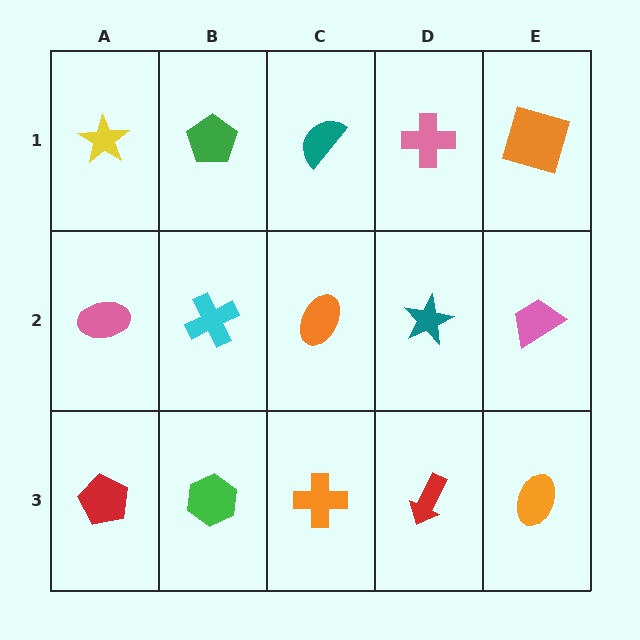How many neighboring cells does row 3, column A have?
2.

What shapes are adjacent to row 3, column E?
A pink trapezoid (row 2, column E), a red arrow (row 3, column D).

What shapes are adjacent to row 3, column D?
A teal star (row 2, column D), an orange cross (row 3, column C), an orange ellipse (row 3, column E).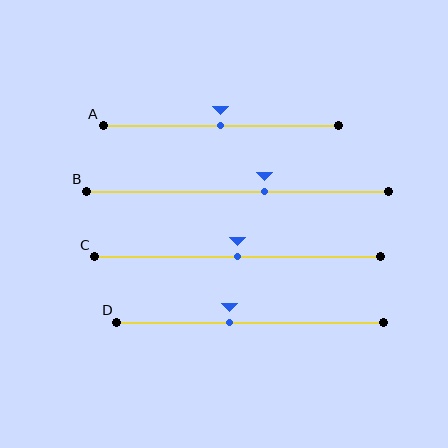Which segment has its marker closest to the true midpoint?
Segment A has its marker closest to the true midpoint.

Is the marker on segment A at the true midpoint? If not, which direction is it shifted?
Yes, the marker on segment A is at the true midpoint.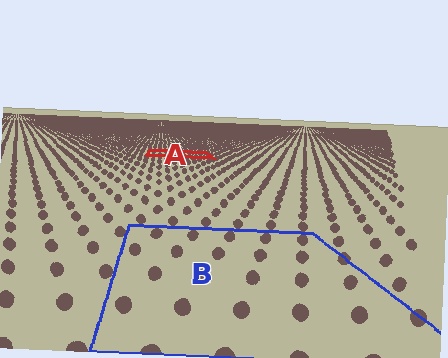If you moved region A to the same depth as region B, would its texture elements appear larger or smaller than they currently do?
They would appear larger. At a closer depth, the same texture elements are projected at a bigger on-screen size.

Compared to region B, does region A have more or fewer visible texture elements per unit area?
Region A has more texture elements per unit area — they are packed more densely because it is farther away.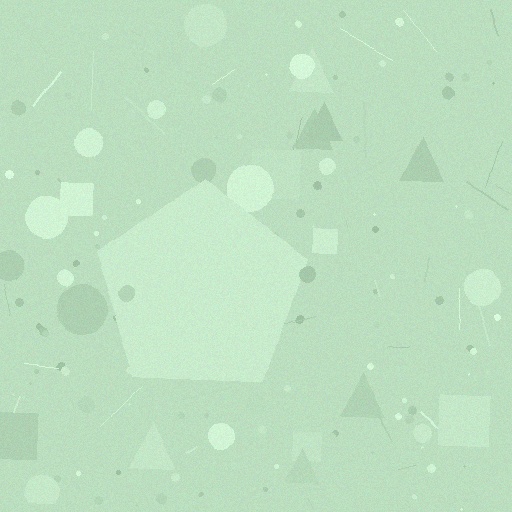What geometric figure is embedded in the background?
A pentagon is embedded in the background.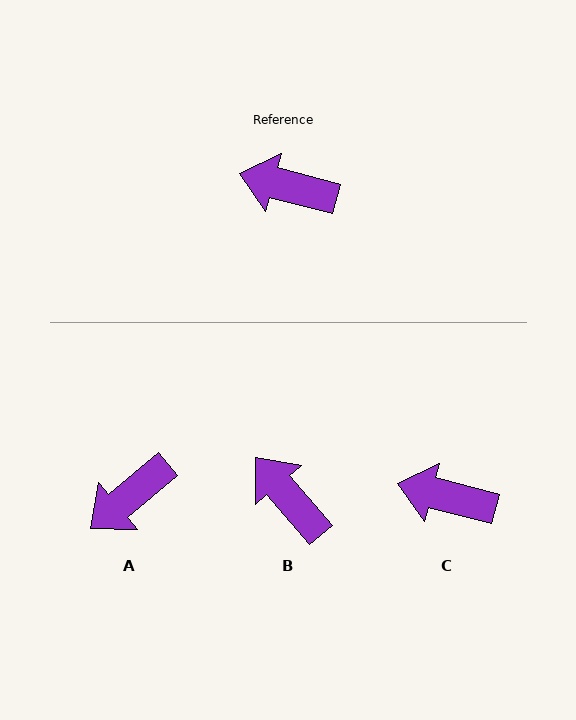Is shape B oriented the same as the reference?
No, it is off by about 35 degrees.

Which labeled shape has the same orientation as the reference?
C.